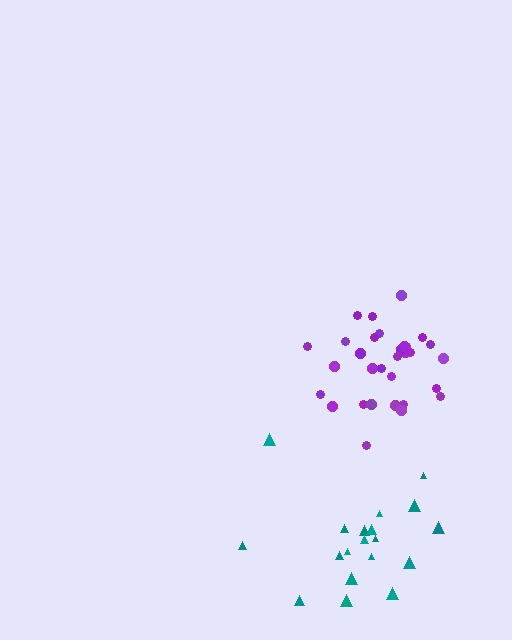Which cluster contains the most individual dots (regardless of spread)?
Purple (31).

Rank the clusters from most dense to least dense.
purple, teal.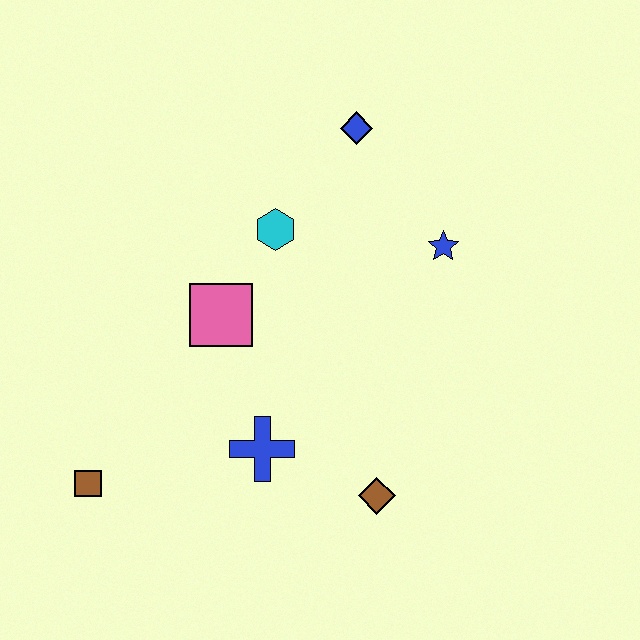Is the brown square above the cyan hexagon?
No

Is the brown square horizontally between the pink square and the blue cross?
No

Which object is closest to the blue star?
The blue diamond is closest to the blue star.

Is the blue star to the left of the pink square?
No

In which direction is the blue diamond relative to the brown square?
The blue diamond is above the brown square.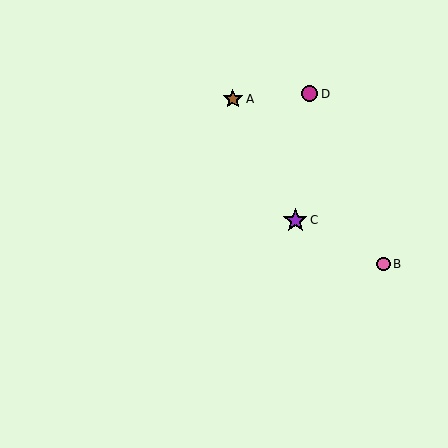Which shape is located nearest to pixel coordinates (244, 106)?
The brown star (labeled A) at (233, 99) is nearest to that location.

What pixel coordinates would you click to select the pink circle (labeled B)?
Click at (384, 264) to select the pink circle B.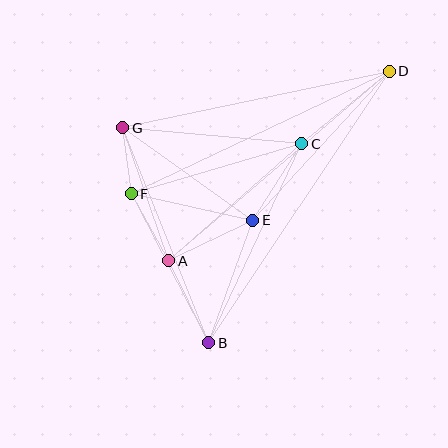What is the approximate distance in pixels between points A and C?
The distance between A and C is approximately 177 pixels.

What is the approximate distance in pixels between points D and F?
The distance between D and F is approximately 286 pixels.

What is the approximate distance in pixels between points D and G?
The distance between D and G is approximately 273 pixels.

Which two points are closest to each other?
Points F and G are closest to each other.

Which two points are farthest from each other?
Points B and D are farthest from each other.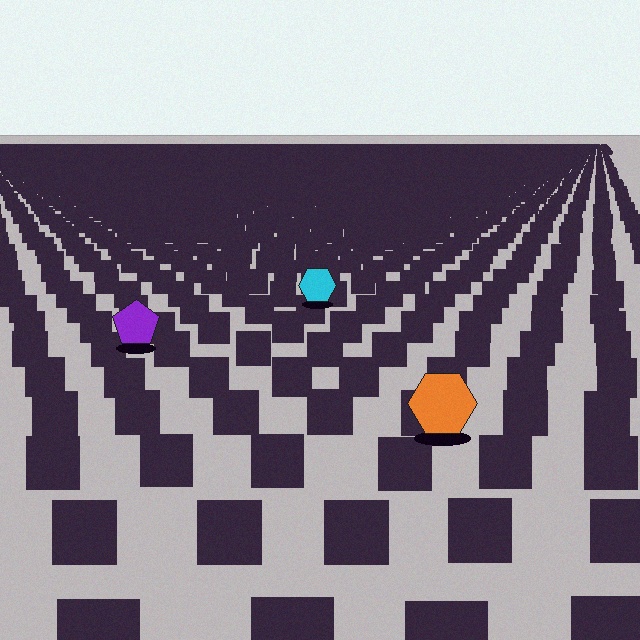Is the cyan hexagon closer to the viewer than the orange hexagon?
No. The orange hexagon is closer — you can tell from the texture gradient: the ground texture is coarser near it.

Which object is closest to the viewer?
The orange hexagon is closest. The texture marks near it are larger and more spread out.